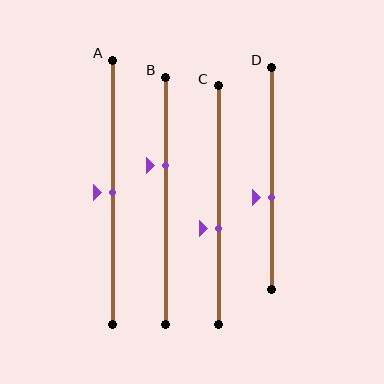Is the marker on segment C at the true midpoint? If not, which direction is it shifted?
No, the marker on segment C is shifted downward by about 10% of the segment length.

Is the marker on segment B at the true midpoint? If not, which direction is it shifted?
No, the marker on segment B is shifted upward by about 14% of the segment length.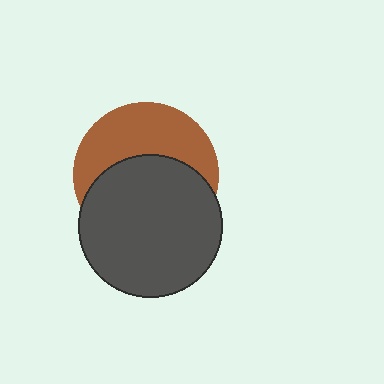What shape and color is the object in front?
The object in front is a dark gray circle.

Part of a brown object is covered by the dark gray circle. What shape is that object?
It is a circle.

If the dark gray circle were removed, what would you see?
You would see the complete brown circle.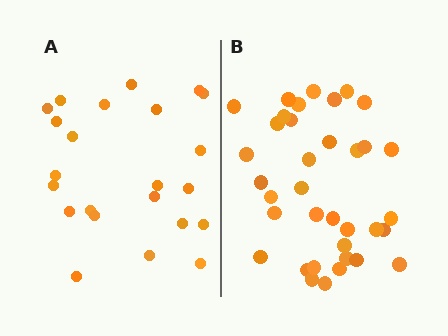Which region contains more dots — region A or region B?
Region B (the right region) has more dots.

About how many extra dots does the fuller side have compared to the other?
Region B has approximately 15 more dots than region A.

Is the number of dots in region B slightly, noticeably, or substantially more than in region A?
Region B has substantially more. The ratio is roughly 1.6 to 1.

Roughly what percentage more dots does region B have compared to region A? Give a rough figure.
About 55% more.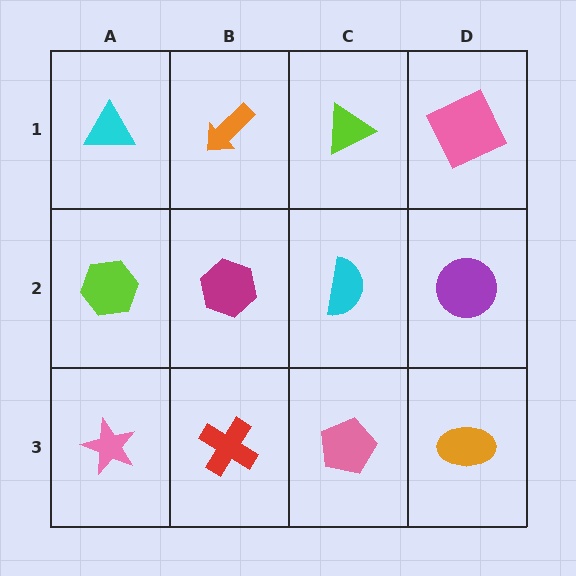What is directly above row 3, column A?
A lime hexagon.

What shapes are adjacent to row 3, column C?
A cyan semicircle (row 2, column C), a red cross (row 3, column B), an orange ellipse (row 3, column D).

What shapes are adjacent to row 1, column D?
A purple circle (row 2, column D), a lime triangle (row 1, column C).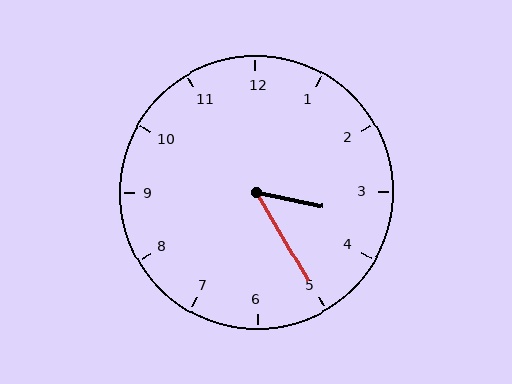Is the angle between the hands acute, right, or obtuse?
It is acute.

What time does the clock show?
3:25.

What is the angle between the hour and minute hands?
Approximately 48 degrees.